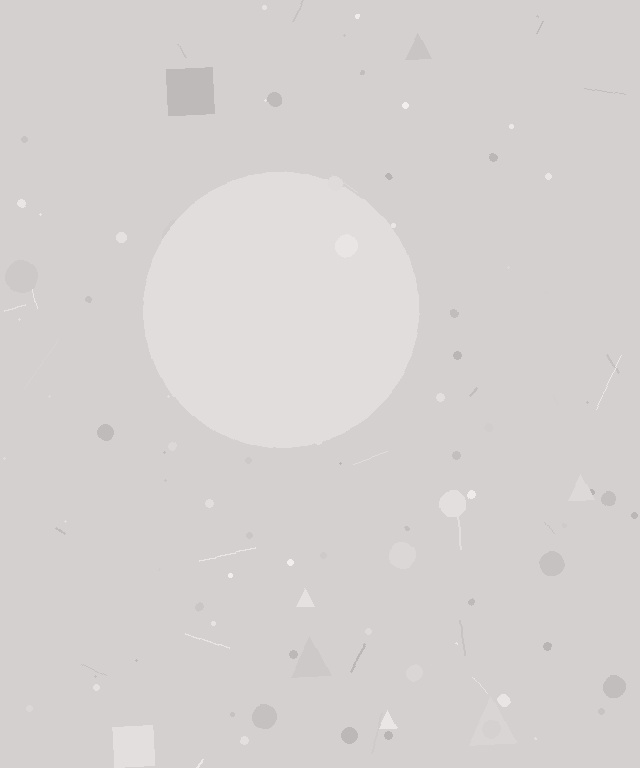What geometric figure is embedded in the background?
A circle is embedded in the background.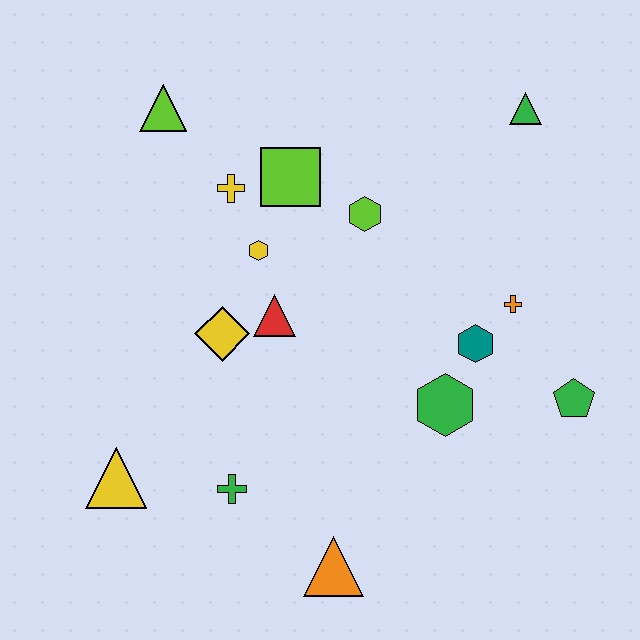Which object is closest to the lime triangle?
The yellow cross is closest to the lime triangle.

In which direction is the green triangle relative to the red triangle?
The green triangle is to the right of the red triangle.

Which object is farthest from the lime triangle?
The green pentagon is farthest from the lime triangle.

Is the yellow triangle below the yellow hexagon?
Yes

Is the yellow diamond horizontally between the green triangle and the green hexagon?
No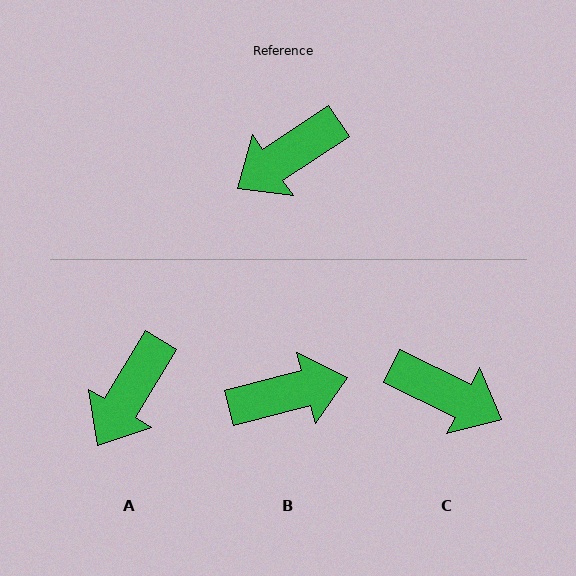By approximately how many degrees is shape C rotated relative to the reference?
Approximately 120 degrees counter-clockwise.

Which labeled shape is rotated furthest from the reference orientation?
B, about 161 degrees away.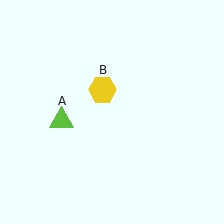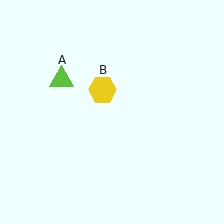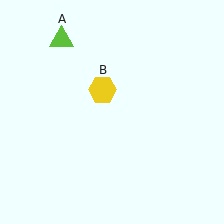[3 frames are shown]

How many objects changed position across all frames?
1 object changed position: lime triangle (object A).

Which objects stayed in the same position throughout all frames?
Yellow hexagon (object B) remained stationary.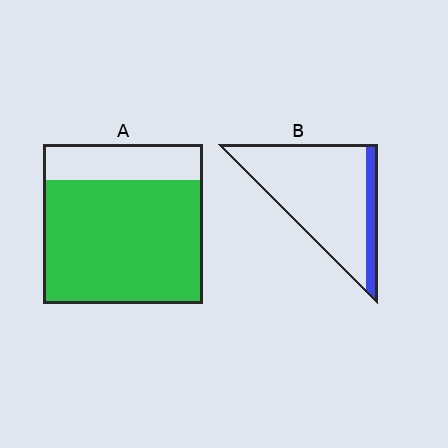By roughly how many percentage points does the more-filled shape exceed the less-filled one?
By roughly 65 percentage points (A over B).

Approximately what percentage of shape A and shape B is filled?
A is approximately 80% and B is approximately 15%.